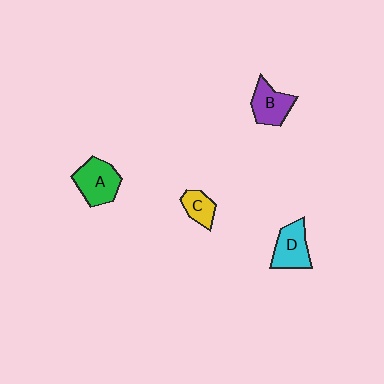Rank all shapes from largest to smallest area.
From largest to smallest: A (green), D (cyan), B (purple), C (yellow).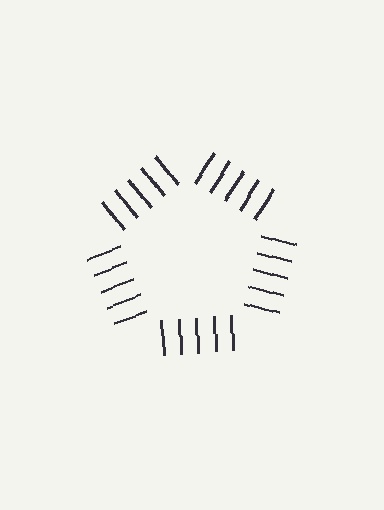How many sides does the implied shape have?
5 sides — the line-ends trace a pentagon.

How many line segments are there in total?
25 — 5 along each of the 5 edges.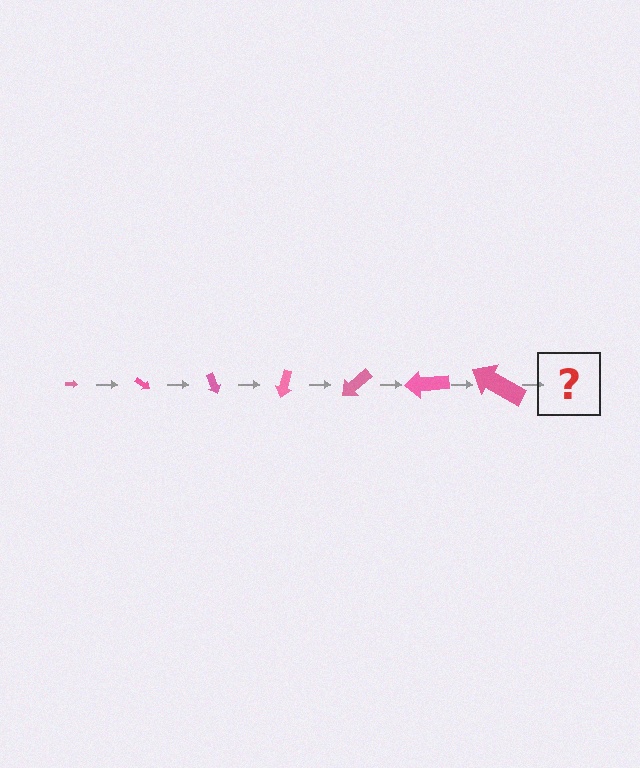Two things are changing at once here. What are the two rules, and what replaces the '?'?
The two rules are that the arrow grows larger each step and it rotates 35 degrees each step. The '?' should be an arrow, larger than the previous one and rotated 245 degrees from the start.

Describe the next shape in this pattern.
It should be an arrow, larger than the previous one and rotated 245 degrees from the start.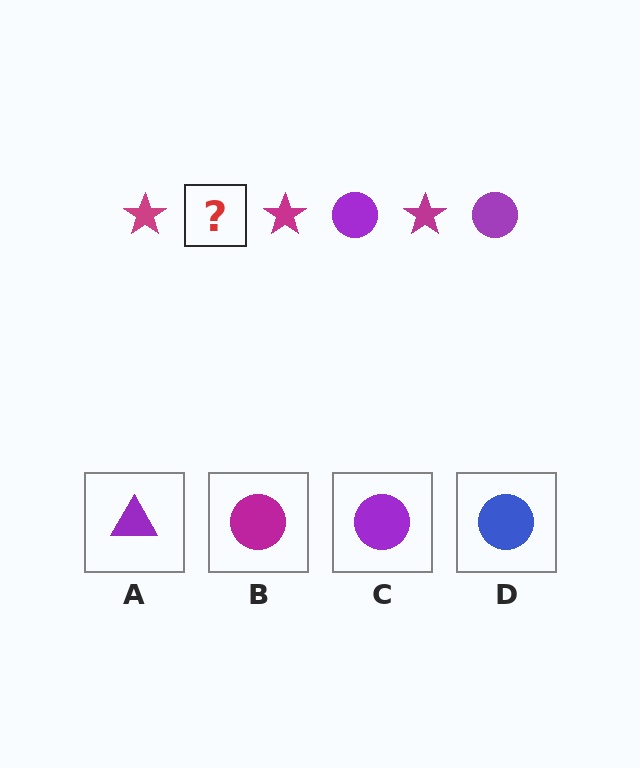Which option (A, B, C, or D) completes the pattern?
C.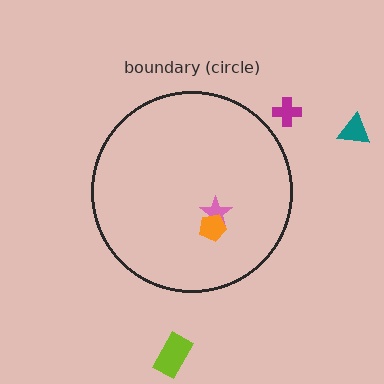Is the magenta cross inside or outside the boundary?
Outside.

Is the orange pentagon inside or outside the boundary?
Inside.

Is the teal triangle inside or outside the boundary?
Outside.